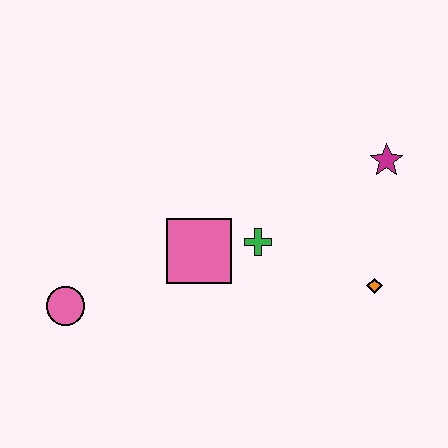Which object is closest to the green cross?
The pink square is closest to the green cross.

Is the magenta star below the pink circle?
No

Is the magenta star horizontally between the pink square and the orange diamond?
No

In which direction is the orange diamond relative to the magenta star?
The orange diamond is below the magenta star.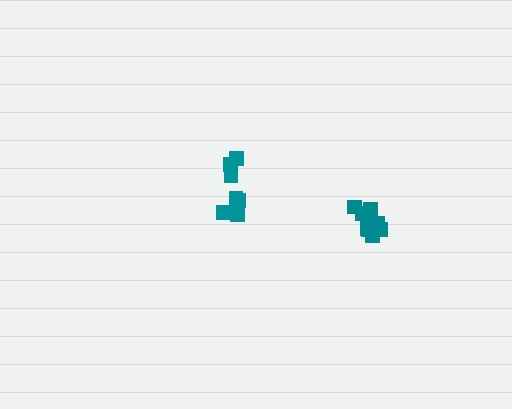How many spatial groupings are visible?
There are 2 spatial groupings.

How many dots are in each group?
Group 1: 8 dots, Group 2: 11 dots (19 total).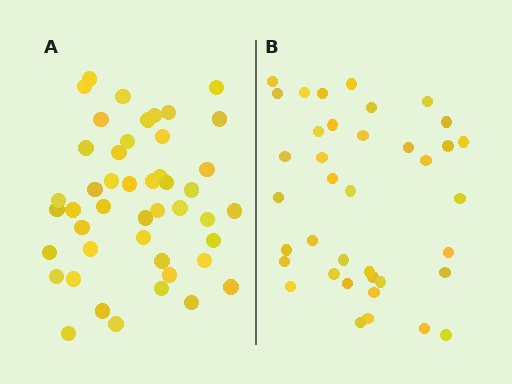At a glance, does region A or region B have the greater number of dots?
Region A (the left region) has more dots.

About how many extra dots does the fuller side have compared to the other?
Region A has roughly 8 or so more dots than region B.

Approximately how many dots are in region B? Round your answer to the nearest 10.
About 40 dots. (The exact count is 38, which rounds to 40.)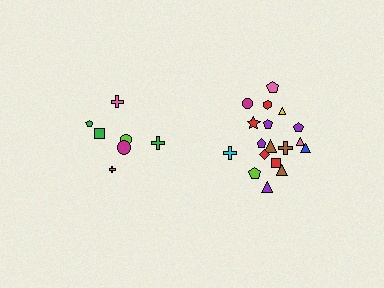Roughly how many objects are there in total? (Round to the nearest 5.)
Roughly 25 objects in total.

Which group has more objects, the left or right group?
The right group.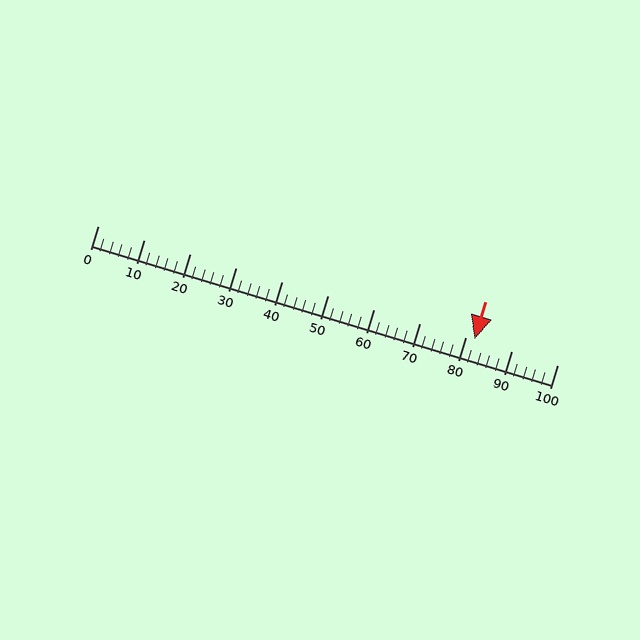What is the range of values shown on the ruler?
The ruler shows values from 0 to 100.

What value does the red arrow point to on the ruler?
The red arrow points to approximately 82.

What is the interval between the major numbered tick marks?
The major tick marks are spaced 10 units apart.